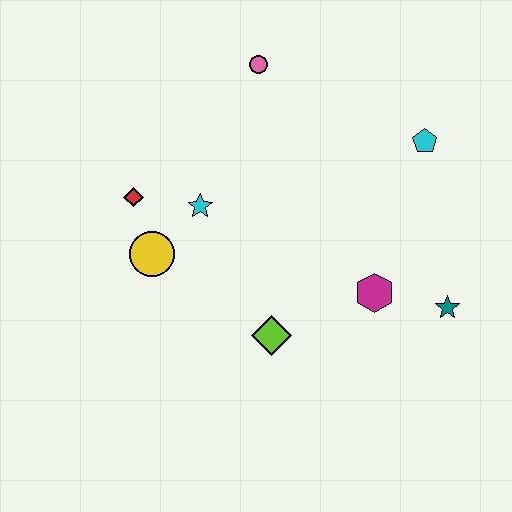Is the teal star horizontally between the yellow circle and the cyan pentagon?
No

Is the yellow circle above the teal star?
Yes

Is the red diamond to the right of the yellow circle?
No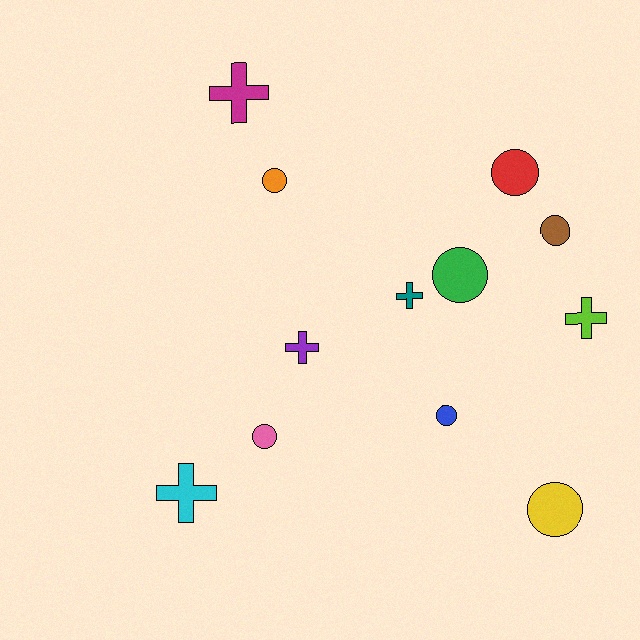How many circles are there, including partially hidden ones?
There are 7 circles.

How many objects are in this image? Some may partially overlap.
There are 12 objects.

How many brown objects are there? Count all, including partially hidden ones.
There is 1 brown object.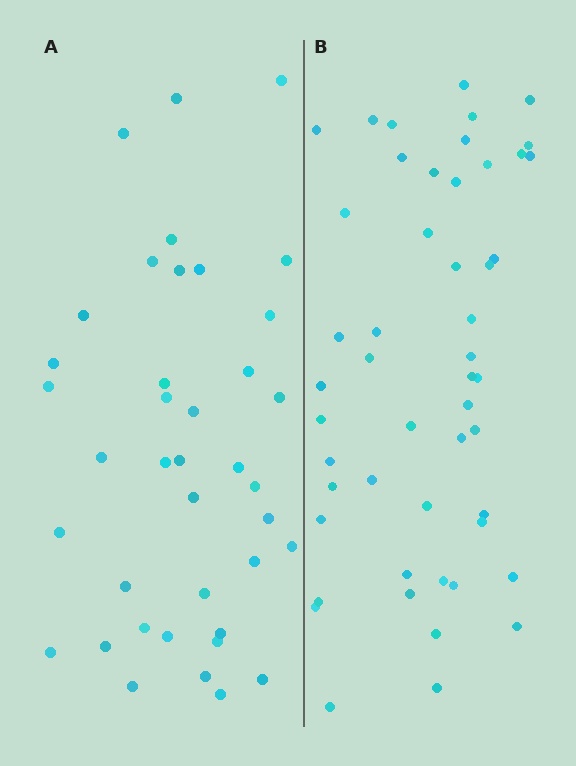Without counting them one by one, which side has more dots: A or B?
Region B (the right region) has more dots.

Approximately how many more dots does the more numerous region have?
Region B has roughly 12 or so more dots than region A.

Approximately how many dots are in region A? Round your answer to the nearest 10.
About 40 dots. (The exact count is 39, which rounds to 40.)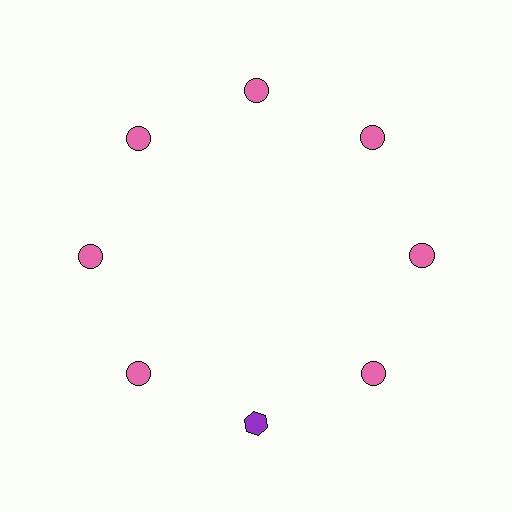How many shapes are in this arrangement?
There are 8 shapes arranged in a ring pattern.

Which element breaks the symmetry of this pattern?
The purple hexagon at roughly the 6 o'clock position breaks the symmetry. All other shapes are pink circles.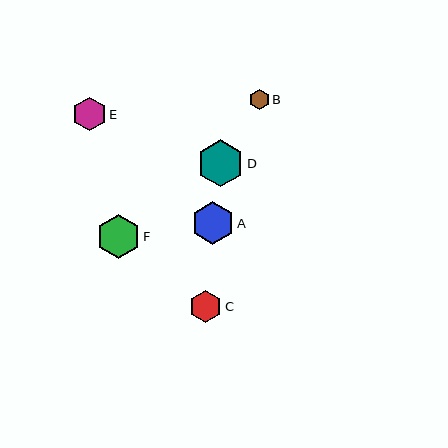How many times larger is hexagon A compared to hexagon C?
Hexagon A is approximately 1.3 times the size of hexagon C.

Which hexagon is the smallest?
Hexagon B is the smallest with a size of approximately 20 pixels.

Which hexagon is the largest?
Hexagon D is the largest with a size of approximately 47 pixels.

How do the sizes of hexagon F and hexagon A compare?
Hexagon F and hexagon A are approximately the same size.